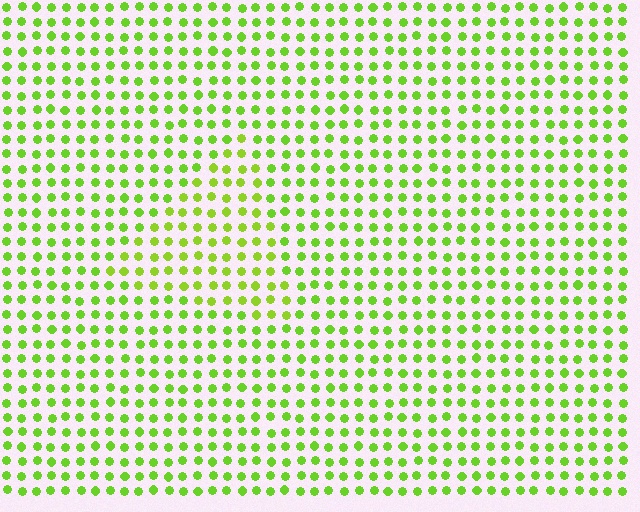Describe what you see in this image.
The image is filled with small lime elements in a uniform arrangement. A triangle-shaped region is visible where the elements are tinted to a slightly different hue, forming a subtle color boundary.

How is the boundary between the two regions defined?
The boundary is defined purely by a slight shift in hue (about 13 degrees). Spacing, size, and orientation are identical on both sides.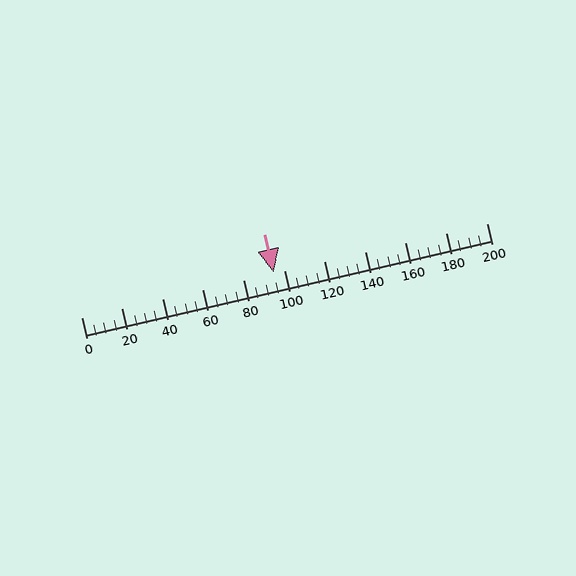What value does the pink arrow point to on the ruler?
The pink arrow points to approximately 95.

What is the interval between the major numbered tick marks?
The major tick marks are spaced 20 units apart.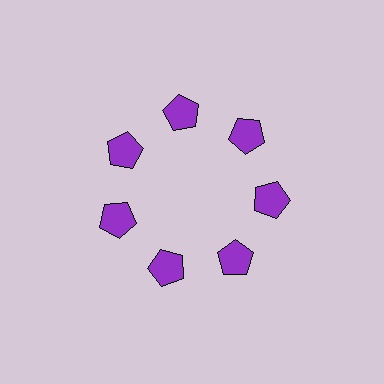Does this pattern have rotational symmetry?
Yes, this pattern has 7-fold rotational symmetry. It looks the same after rotating 51 degrees around the center.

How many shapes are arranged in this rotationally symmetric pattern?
There are 7 shapes, arranged in 7 groups of 1.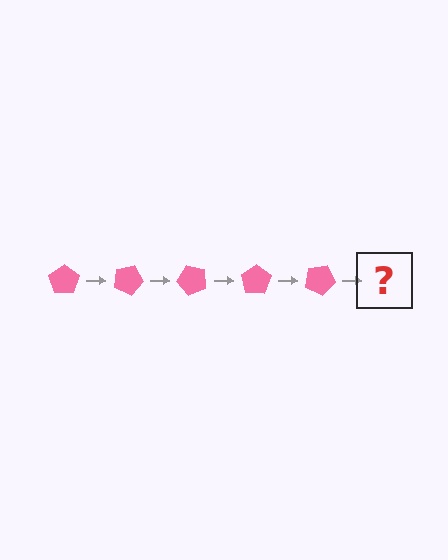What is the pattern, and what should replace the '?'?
The pattern is that the pentagon rotates 25 degrees each step. The '?' should be a pink pentagon rotated 125 degrees.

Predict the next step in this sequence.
The next step is a pink pentagon rotated 125 degrees.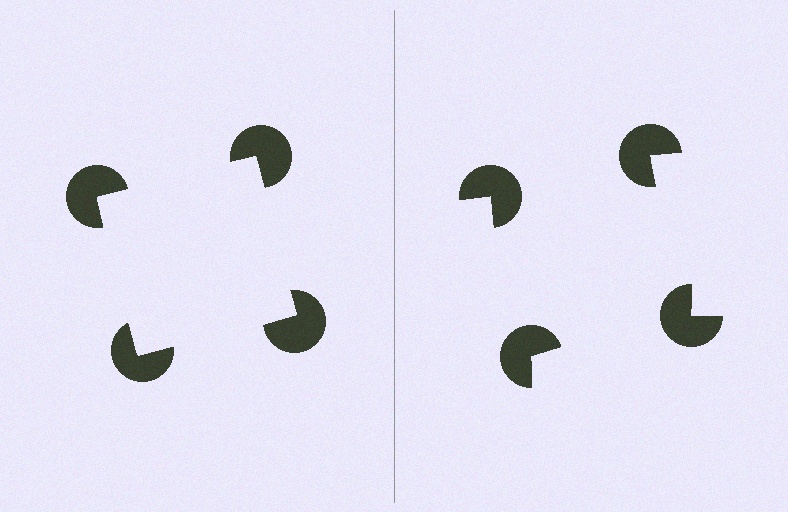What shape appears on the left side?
An illusory square.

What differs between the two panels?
The pac-man discs are positioned identically on both sides; only the wedge orientations differ. On the left they align to a square; on the right they are misaligned.